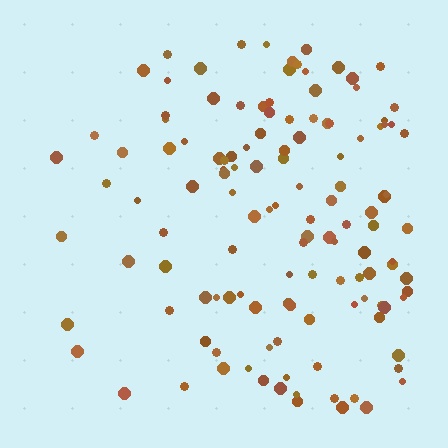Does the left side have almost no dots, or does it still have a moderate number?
Still a moderate number, just noticeably fewer than the right.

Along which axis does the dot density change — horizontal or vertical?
Horizontal.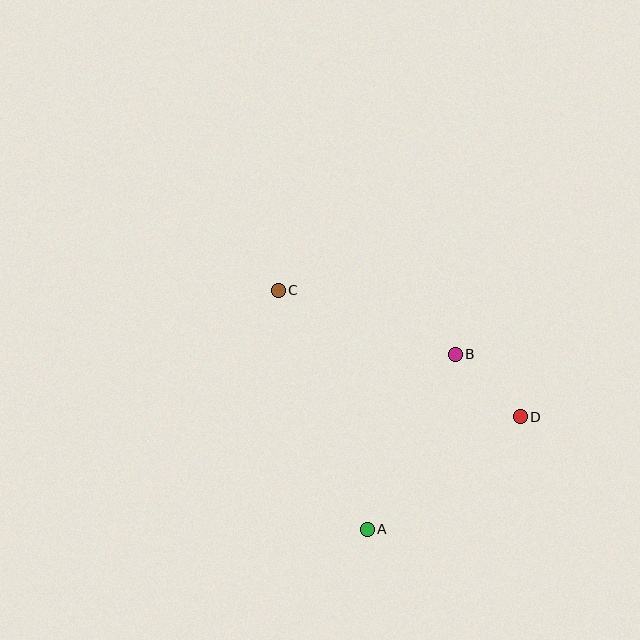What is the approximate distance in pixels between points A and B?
The distance between A and B is approximately 196 pixels.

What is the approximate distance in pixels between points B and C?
The distance between B and C is approximately 188 pixels.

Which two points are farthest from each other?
Points C and D are farthest from each other.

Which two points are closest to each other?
Points B and D are closest to each other.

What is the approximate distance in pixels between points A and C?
The distance between A and C is approximately 255 pixels.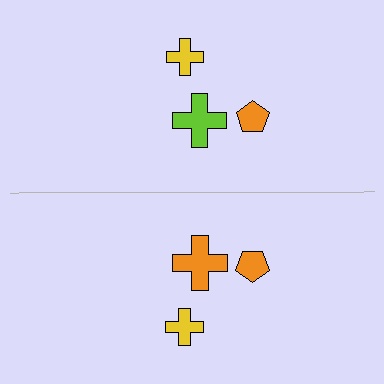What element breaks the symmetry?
The orange cross on the bottom side breaks the symmetry — its mirror counterpart is lime.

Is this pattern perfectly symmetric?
No, the pattern is not perfectly symmetric. The orange cross on the bottom side breaks the symmetry — its mirror counterpart is lime.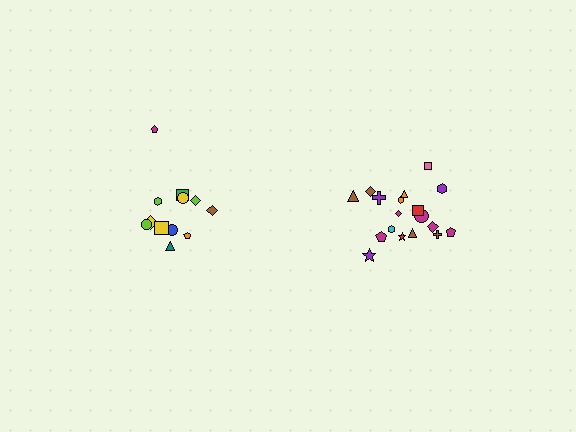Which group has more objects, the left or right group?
The right group.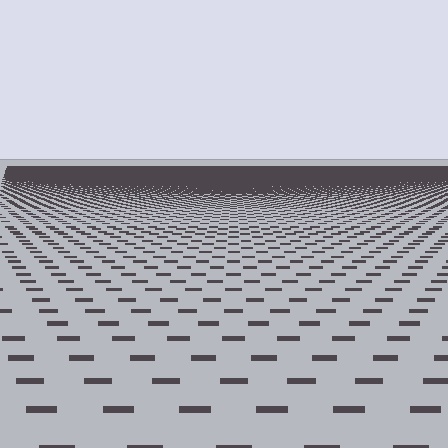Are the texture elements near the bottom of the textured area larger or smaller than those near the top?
Larger. Near the bottom, elements are closer to the viewer and appear at a bigger on-screen size.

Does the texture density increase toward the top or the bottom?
Density increases toward the top.